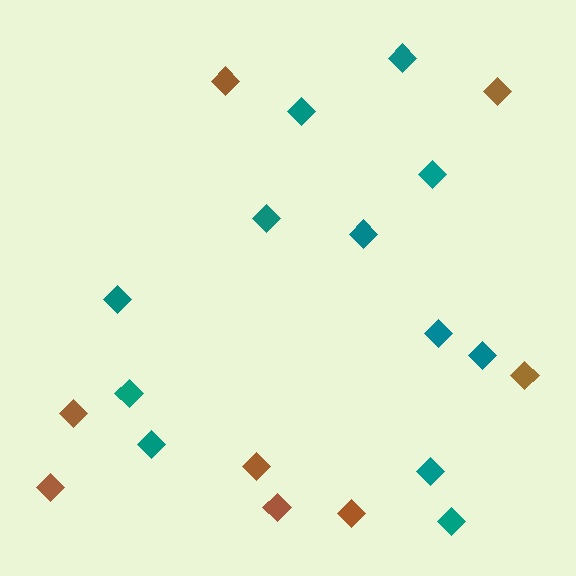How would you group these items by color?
There are 2 groups: one group of teal diamonds (12) and one group of brown diamonds (8).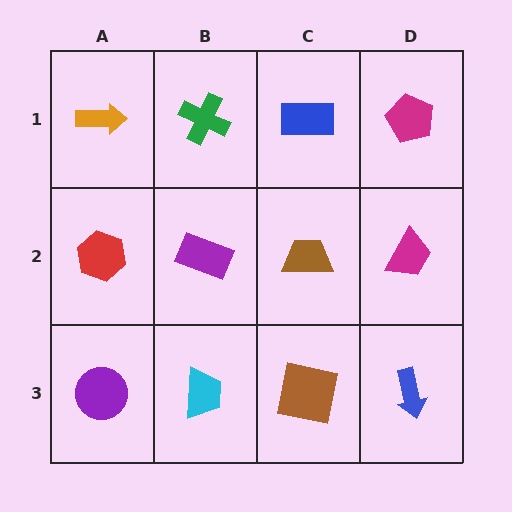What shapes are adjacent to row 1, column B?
A purple rectangle (row 2, column B), an orange arrow (row 1, column A), a blue rectangle (row 1, column C).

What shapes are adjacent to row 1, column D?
A magenta trapezoid (row 2, column D), a blue rectangle (row 1, column C).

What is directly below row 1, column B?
A purple rectangle.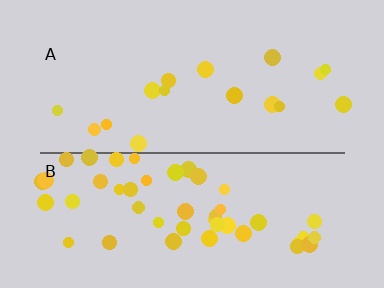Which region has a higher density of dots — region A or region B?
B (the bottom).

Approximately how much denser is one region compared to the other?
Approximately 2.9× — region B over region A.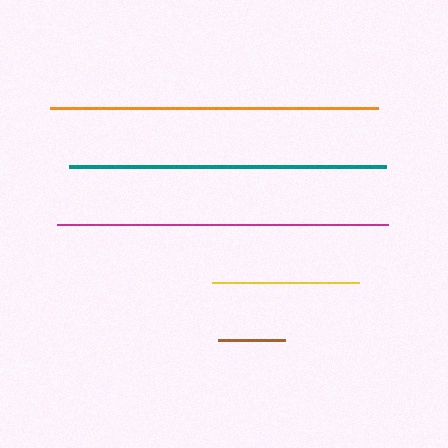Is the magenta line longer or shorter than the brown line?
The magenta line is longer than the brown line.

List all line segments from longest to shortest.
From longest to shortest: magenta, orange, teal, yellow, brown.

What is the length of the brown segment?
The brown segment is approximately 68 pixels long.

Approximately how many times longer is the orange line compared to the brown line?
The orange line is approximately 4.9 times the length of the brown line.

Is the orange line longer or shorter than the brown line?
The orange line is longer than the brown line.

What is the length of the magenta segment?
The magenta segment is approximately 331 pixels long.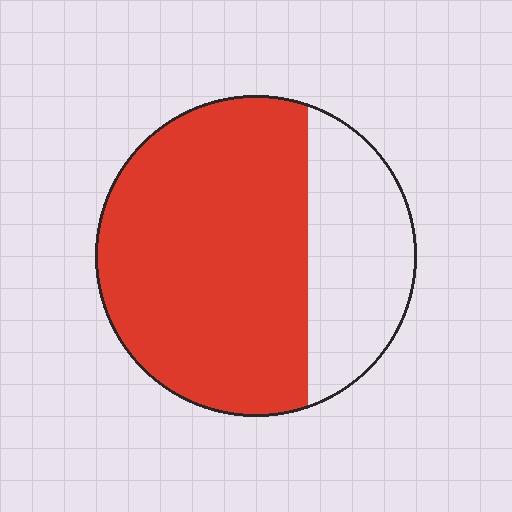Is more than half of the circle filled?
Yes.